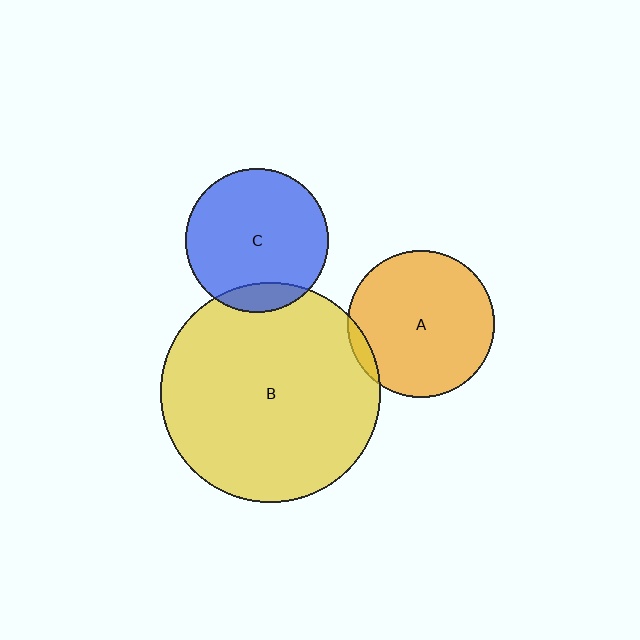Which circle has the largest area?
Circle B (yellow).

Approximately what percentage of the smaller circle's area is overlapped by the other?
Approximately 5%.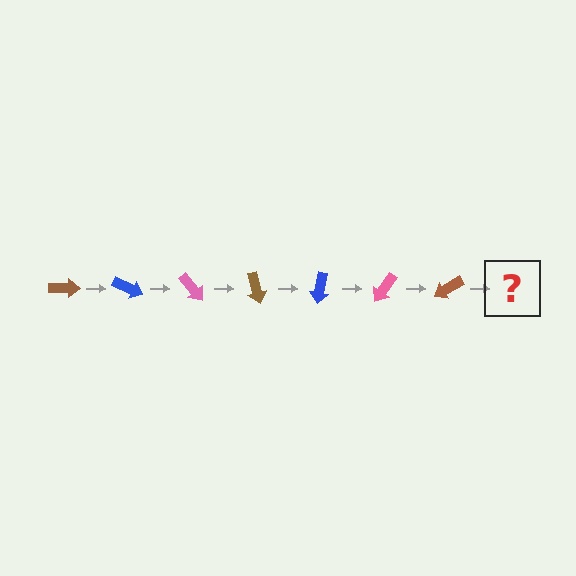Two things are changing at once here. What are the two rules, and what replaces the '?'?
The two rules are that it rotates 25 degrees each step and the color cycles through brown, blue, and pink. The '?' should be a blue arrow, rotated 175 degrees from the start.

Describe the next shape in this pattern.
It should be a blue arrow, rotated 175 degrees from the start.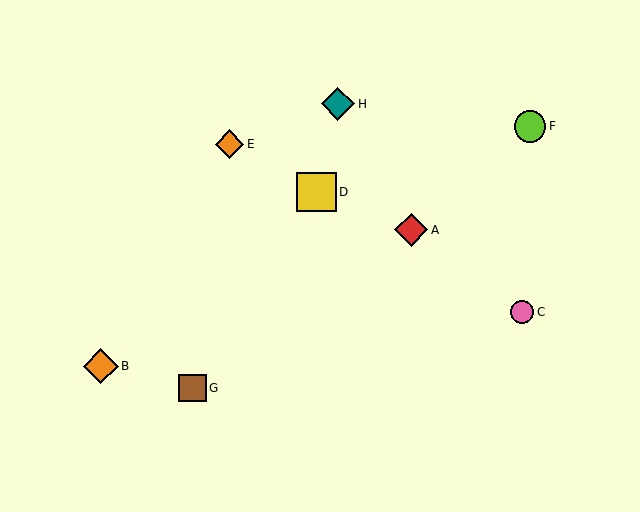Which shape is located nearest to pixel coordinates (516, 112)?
The lime circle (labeled F) at (530, 126) is nearest to that location.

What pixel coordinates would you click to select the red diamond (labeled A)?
Click at (411, 230) to select the red diamond A.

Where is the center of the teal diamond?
The center of the teal diamond is at (338, 104).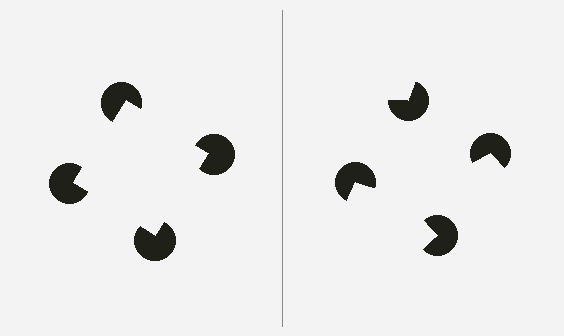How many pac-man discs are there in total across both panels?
8 — 4 on each side.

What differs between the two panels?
The pac-man discs are positioned identically on both sides; only the wedge orientations differ. On the left they align to a square; on the right they are misaligned.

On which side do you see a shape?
An illusory square appears on the left side. On the right side the wedge cuts are rotated, so no coherent shape forms.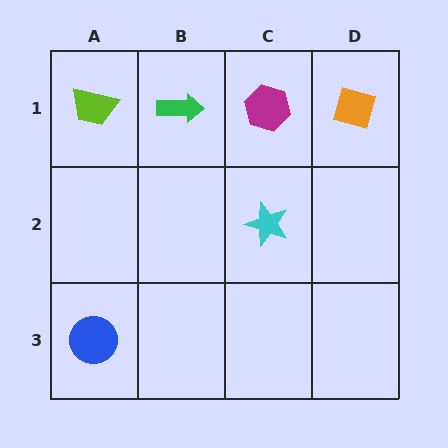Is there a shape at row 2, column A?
No, that cell is empty.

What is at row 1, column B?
A green arrow.